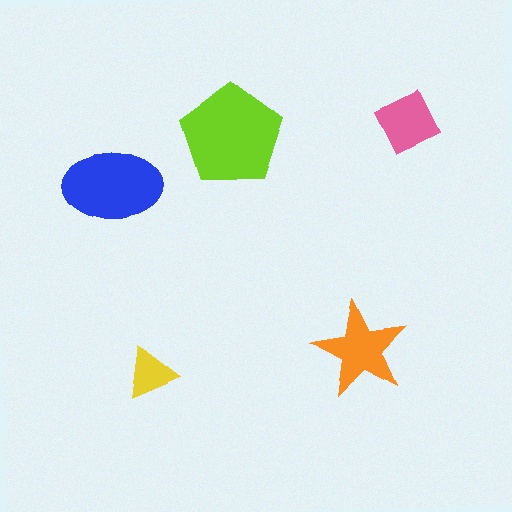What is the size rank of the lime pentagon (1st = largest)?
1st.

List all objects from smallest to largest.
The yellow triangle, the pink diamond, the orange star, the blue ellipse, the lime pentagon.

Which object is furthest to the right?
The pink diamond is rightmost.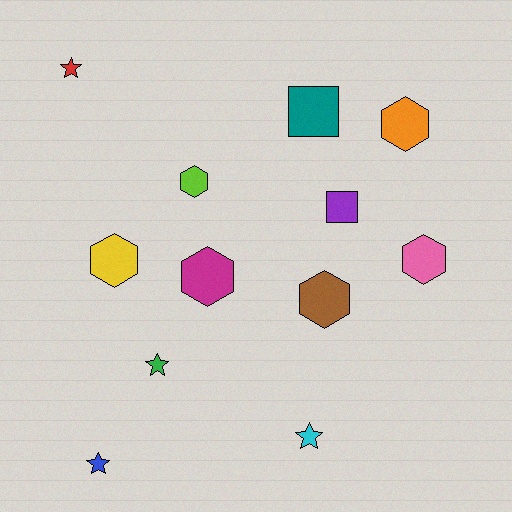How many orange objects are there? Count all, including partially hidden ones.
There is 1 orange object.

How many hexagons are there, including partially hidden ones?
There are 6 hexagons.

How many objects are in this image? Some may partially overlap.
There are 12 objects.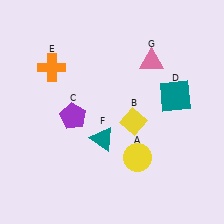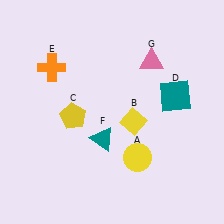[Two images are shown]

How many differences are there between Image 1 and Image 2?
There is 1 difference between the two images.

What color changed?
The pentagon (C) changed from purple in Image 1 to yellow in Image 2.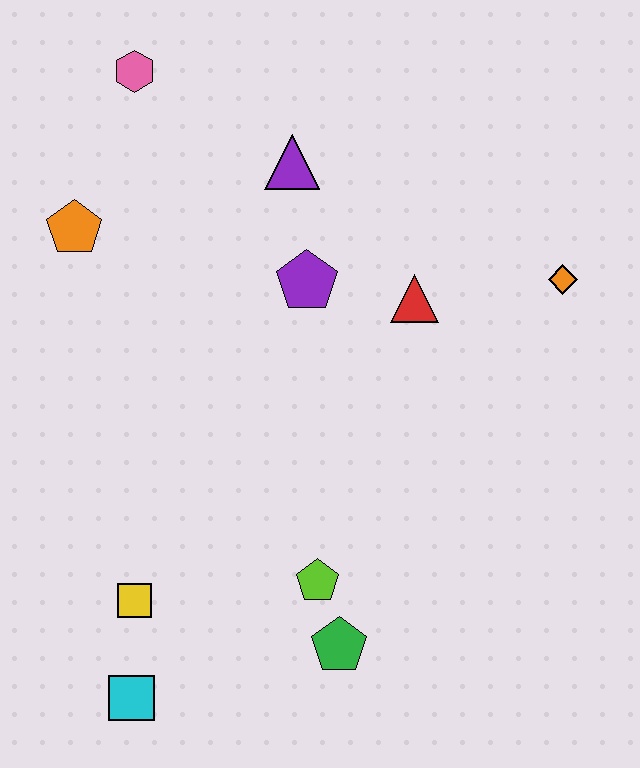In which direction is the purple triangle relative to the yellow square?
The purple triangle is above the yellow square.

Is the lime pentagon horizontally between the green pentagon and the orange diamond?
No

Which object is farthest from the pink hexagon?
The cyan square is farthest from the pink hexagon.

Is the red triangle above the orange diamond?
No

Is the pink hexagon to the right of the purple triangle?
No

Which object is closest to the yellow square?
The cyan square is closest to the yellow square.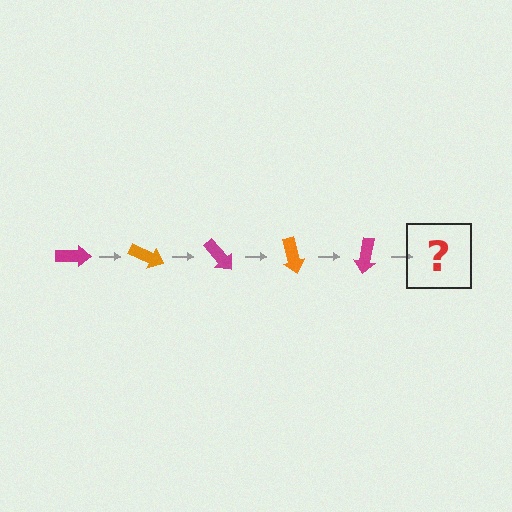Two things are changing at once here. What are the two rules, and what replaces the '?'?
The two rules are that it rotates 25 degrees each step and the color cycles through magenta and orange. The '?' should be an orange arrow, rotated 125 degrees from the start.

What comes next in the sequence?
The next element should be an orange arrow, rotated 125 degrees from the start.